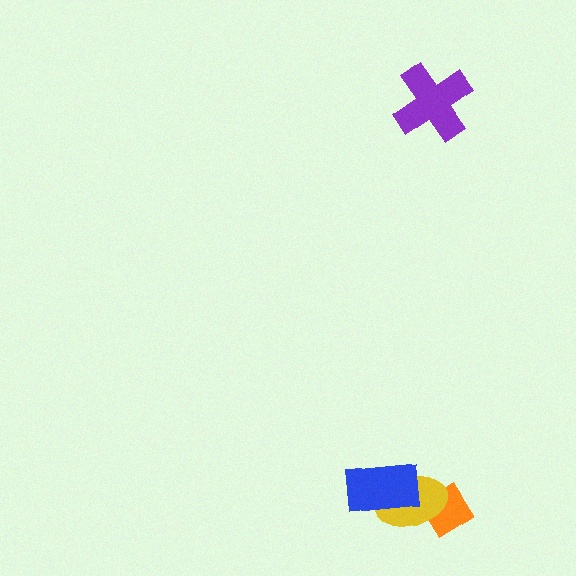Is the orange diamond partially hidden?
Yes, it is partially covered by another shape.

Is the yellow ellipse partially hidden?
Yes, it is partially covered by another shape.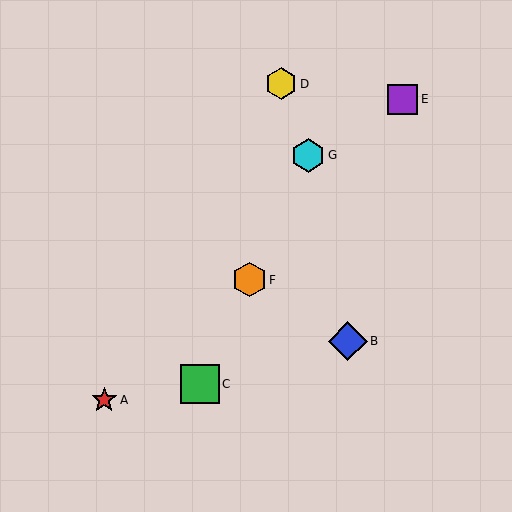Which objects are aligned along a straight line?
Objects C, F, G are aligned along a straight line.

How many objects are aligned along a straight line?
3 objects (C, F, G) are aligned along a straight line.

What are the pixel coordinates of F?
Object F is at (249, 280).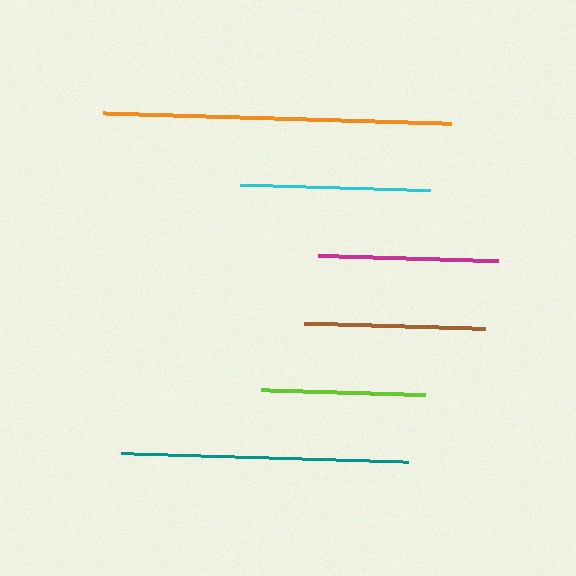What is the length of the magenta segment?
The magenta segment is approximately 180 pixels long.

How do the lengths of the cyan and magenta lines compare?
The cyan and magenta lines are approximately the same length.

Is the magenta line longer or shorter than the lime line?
The magenta line is longer than the lime line.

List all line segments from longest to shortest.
From longest to shortest: orange, teal, cyan, brown, magenta, lime.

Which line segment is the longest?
The orange line is the longest at approximately 348 pixels.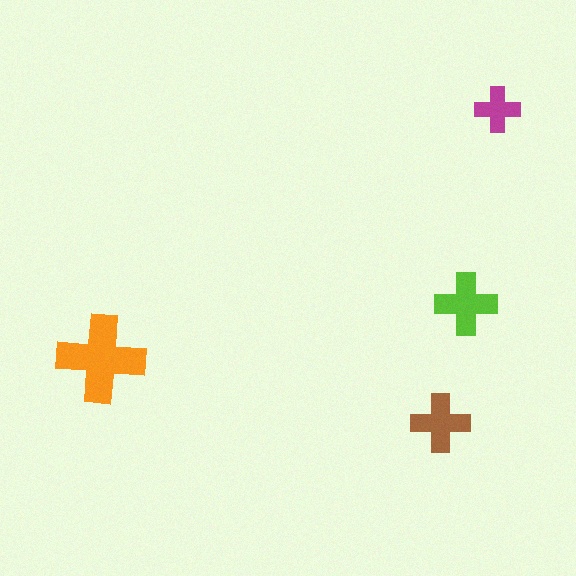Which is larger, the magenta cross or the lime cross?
The lime one.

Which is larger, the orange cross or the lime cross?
The orange one.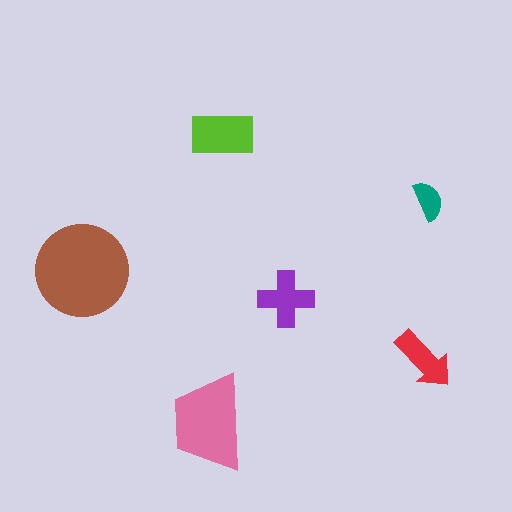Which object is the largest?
The brown circle.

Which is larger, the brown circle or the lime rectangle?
The brown circle.